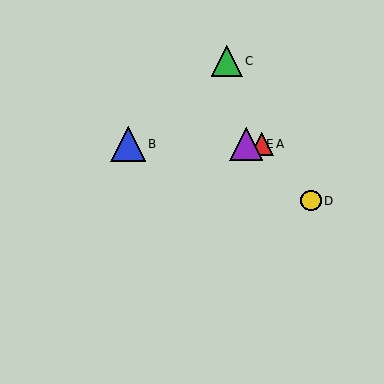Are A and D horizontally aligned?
No, A is at y≈144 and D is at y≈201.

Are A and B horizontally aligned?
Yes, both are at y≈144.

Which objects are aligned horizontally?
Objects A, B, E are aligned horizontally.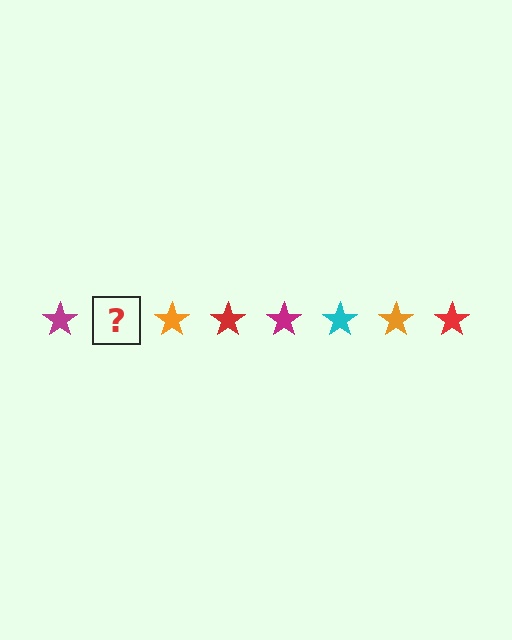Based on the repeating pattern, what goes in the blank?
The blank should be a cyan star.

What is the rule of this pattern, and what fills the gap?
The rule is that the pattern cycles through magenta, cyan, orange, red stars. The gap should be filled with a cyan star.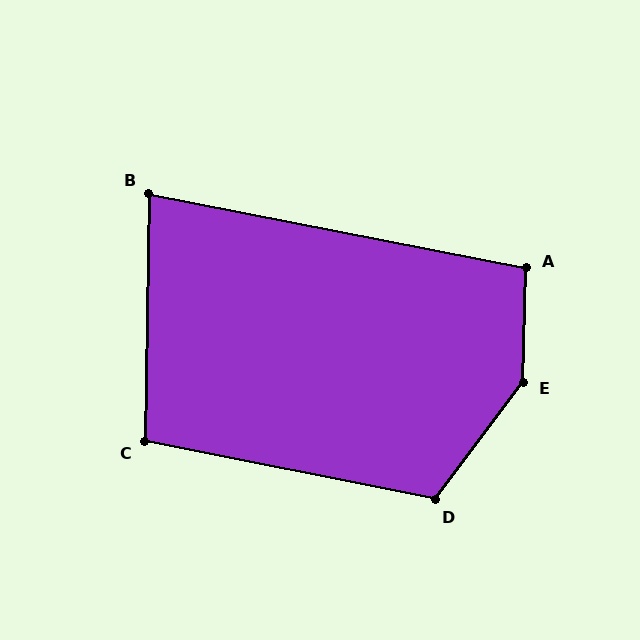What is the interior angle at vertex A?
Approximately 100 degrees (obtuse).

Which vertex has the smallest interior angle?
B, at approximately 80 degrees.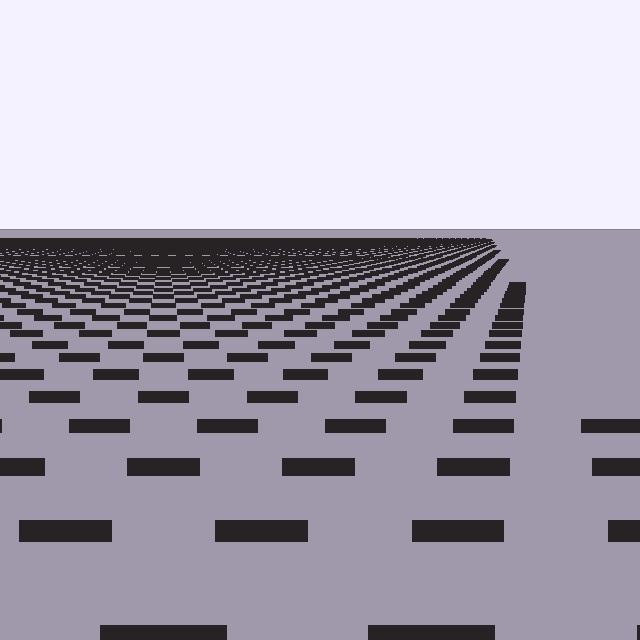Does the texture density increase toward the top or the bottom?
Density increases toward the top.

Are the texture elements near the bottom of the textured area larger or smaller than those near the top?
Larger. Near the bottom, elements are closer to the viewer and appear at a bigger on-screen size.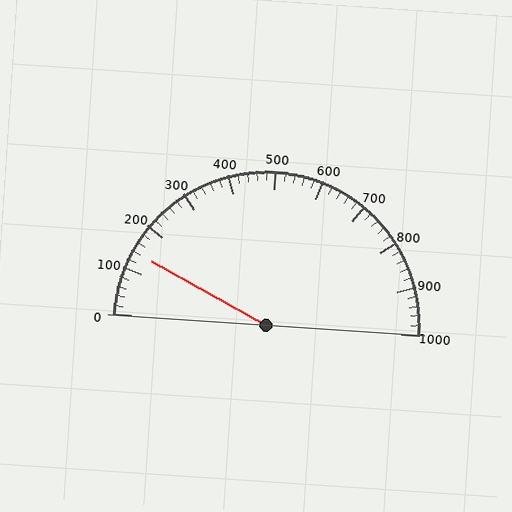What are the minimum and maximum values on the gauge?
The gauge ranges from 0 to 1000.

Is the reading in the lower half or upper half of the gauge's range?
The reading is in the lower half of the range (0 to 1000).